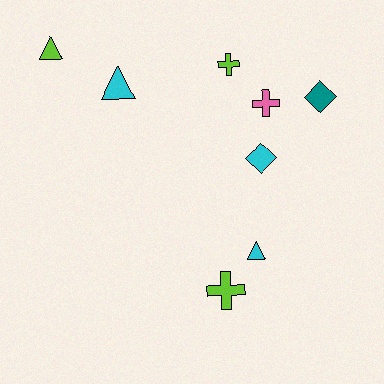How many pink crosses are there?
There is 1 pink cross.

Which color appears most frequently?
Lime, with 3 objects.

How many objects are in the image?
There are 8 objects.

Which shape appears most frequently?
Triangle, with 3 objects.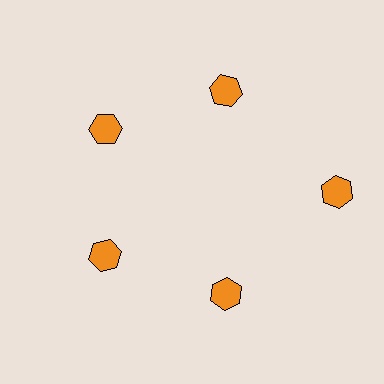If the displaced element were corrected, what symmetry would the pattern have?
It would have 5-fold rotational symmetry — the pattern would map onto itself every 72 degrees.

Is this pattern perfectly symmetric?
No. The 5 orange hexagons are arranged in a ring, but one element near the 3 o'clock position is pushed outward from the center, breaking the 5-fold rotational symmetry.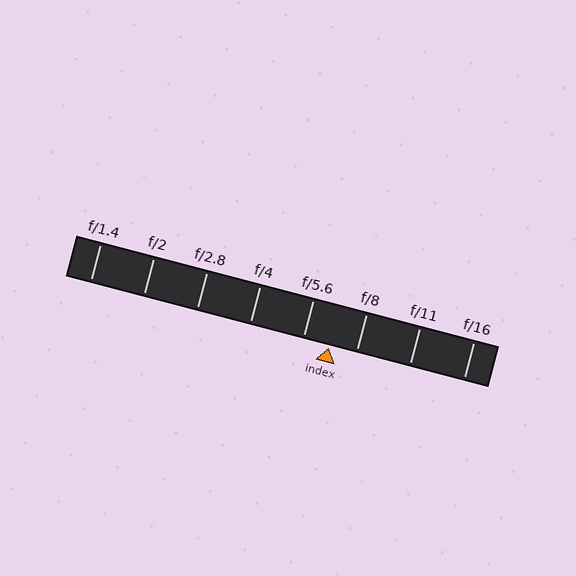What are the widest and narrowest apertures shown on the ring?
The widest aperture shown is f/1.4 and the narrowest is f/16.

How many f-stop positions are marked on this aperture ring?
There are 8 f-stop positions marked.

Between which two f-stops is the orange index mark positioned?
The index mark is between f/5.6 and f/8.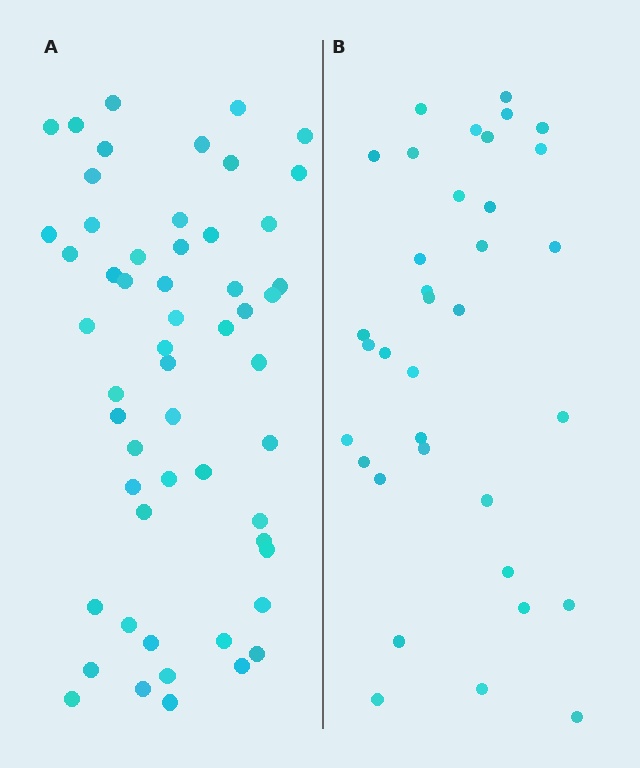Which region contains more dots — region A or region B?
Region A (the left region) has more dots.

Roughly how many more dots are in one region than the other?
Region A has approximately 20 more dots than region B.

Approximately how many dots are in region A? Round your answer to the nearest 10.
About 60 dots. (The exact count is 55, which rounds to 60.)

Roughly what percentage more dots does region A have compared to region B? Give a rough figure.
About 55% more.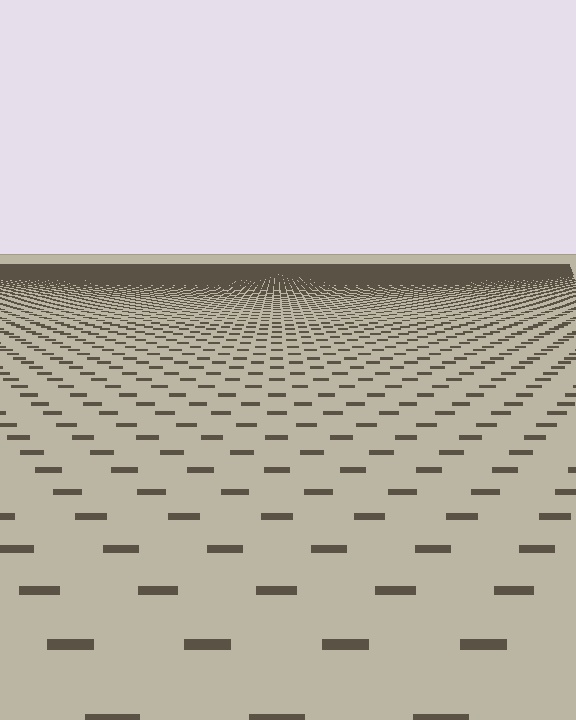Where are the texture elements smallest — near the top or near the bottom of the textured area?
Near the top.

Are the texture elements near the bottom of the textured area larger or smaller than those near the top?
Larger. Near the bottom, elements are closer to the viewer and appear at a bigger on-screen size.